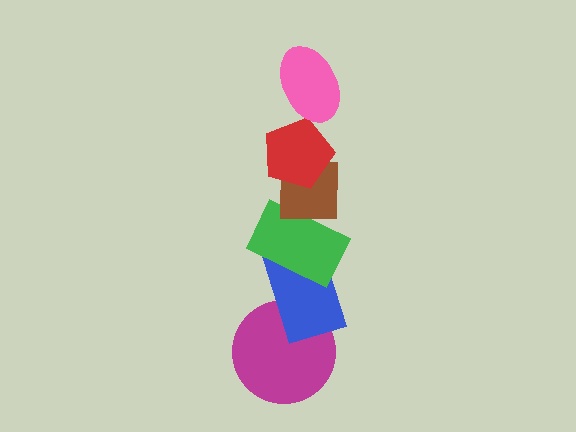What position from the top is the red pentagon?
The red pentagon is 2nd from the top.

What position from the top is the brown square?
The brown square is 3rd from the top.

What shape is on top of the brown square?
The red pentagon is on top of the brown square.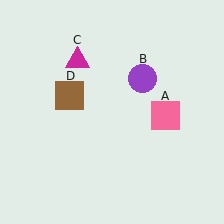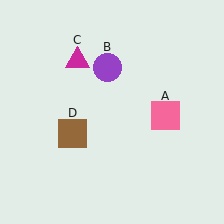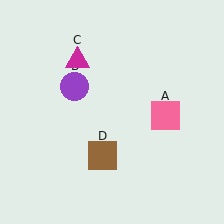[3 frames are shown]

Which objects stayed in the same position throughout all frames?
Pink square (object A) and magenta triangle (object C) remained stationary.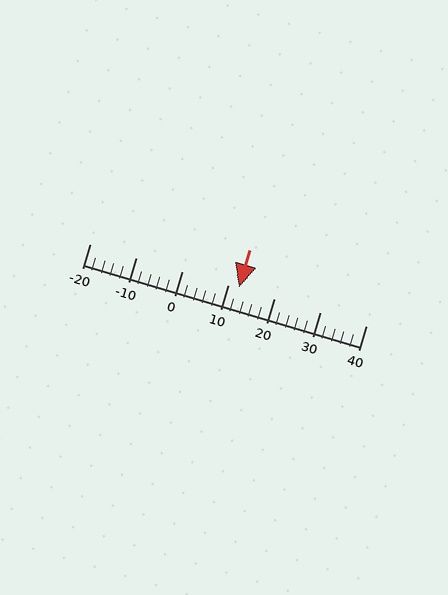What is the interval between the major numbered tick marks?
The major tick marks are spaced 10 units apart.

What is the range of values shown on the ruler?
The ruler shows values from -20 to 40.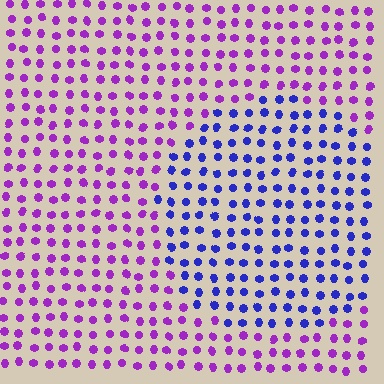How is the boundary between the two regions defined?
The boundary is defined purely by a slight shift in hue (about 48 degrees). Spacing, size, and orientation are identical on both sides.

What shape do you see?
I see a circle.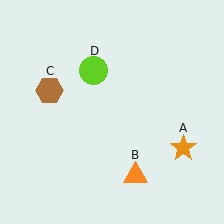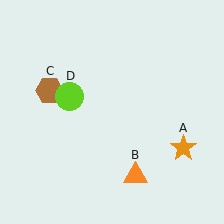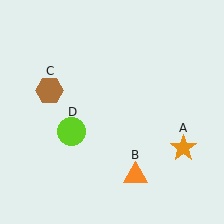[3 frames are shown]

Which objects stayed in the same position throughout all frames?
Orange star (object A) and orange triangle (object B) and brown hexagon (object C) remained stationary.